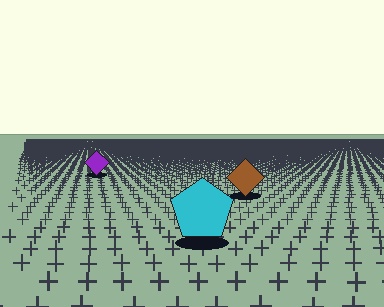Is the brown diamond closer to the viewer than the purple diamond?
Yes. The brown diamond is closer — you can tell from the texture gradient: the ground texture is coarser near it.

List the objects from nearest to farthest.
From nearest to farthest: the cyan pentagon, the brown diamond, the purple diamond.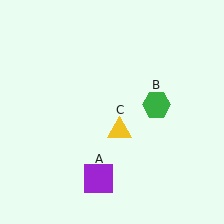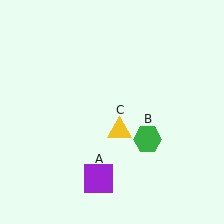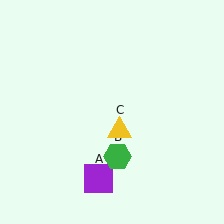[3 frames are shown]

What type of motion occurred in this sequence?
The green hexagon (object B) rotated clockwise around the center of the scene.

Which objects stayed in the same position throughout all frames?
Purple square (object A) and yellow triangle (object C) remained stationary.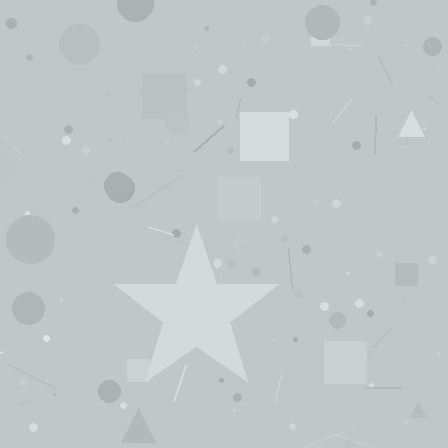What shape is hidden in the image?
A star is hidden in the image.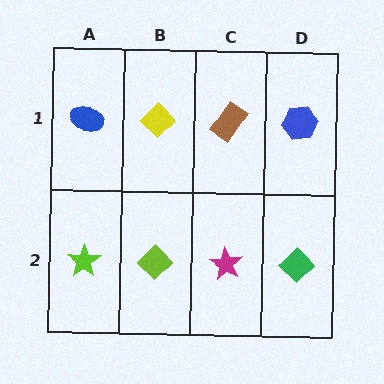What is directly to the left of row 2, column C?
A lime diamond.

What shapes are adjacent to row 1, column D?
A green diamond (row 2, column D), a brown rectangle (row 1, column C).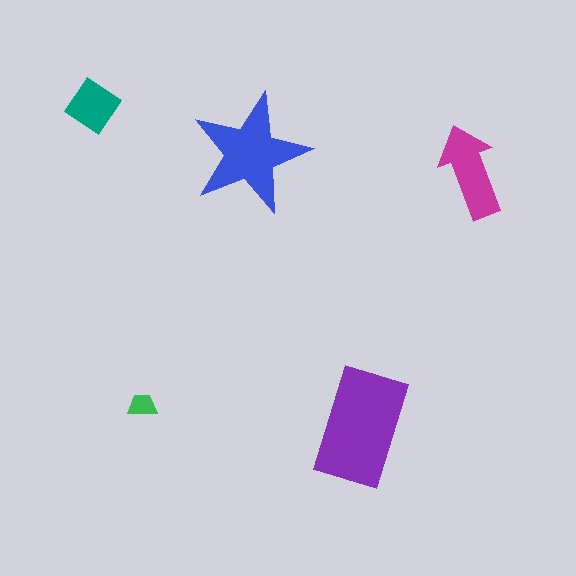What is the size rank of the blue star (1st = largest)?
2nd.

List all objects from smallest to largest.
The green trapezoid, the teal diamond, the magenta arrow, the blue star, the purple rectangle.